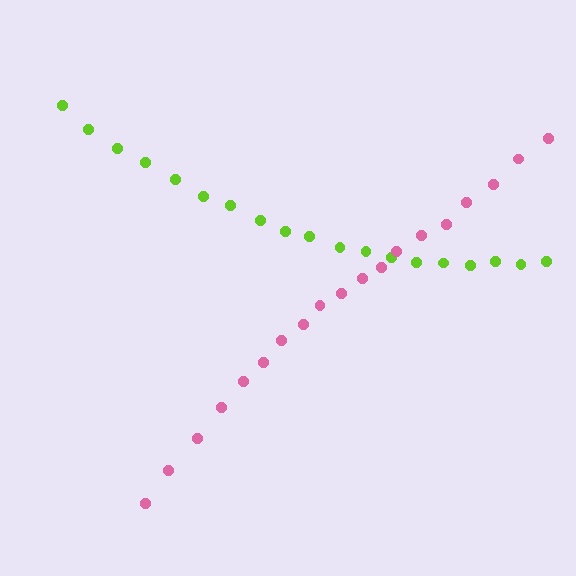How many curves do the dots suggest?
There are 2 distinct paths.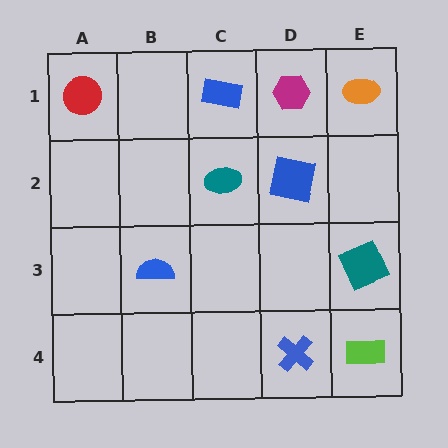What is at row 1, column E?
An orange ellipse.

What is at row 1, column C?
A blue rectangle.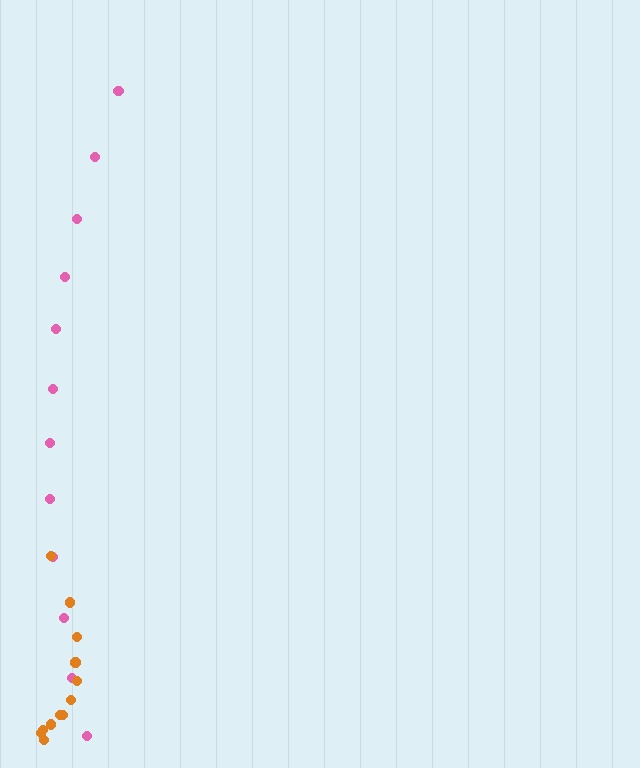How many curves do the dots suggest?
There are 2 distinct paths.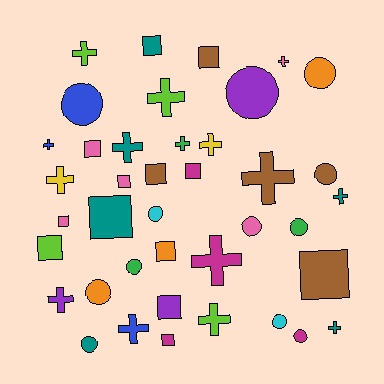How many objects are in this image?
There are 40 objects.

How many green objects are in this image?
There are 3 green objects.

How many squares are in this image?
There are 13 squares.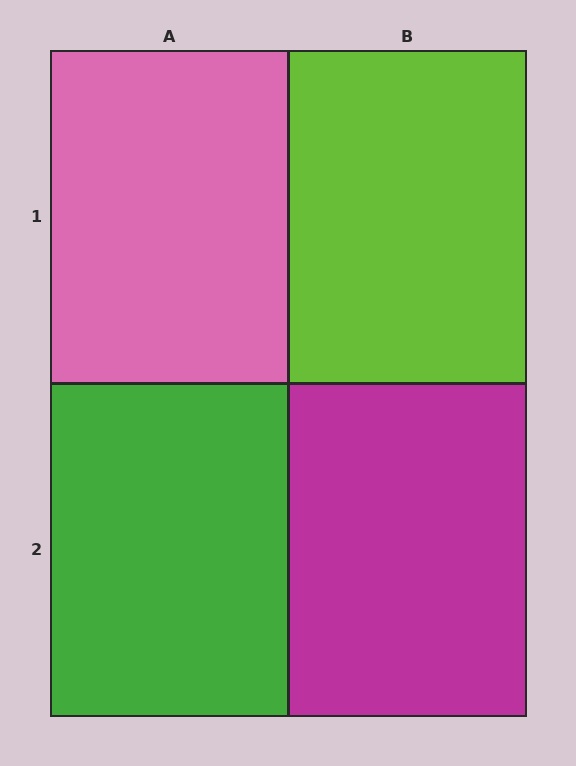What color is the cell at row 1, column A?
Pink.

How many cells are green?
1 cell is green.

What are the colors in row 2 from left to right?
Green, magenta.